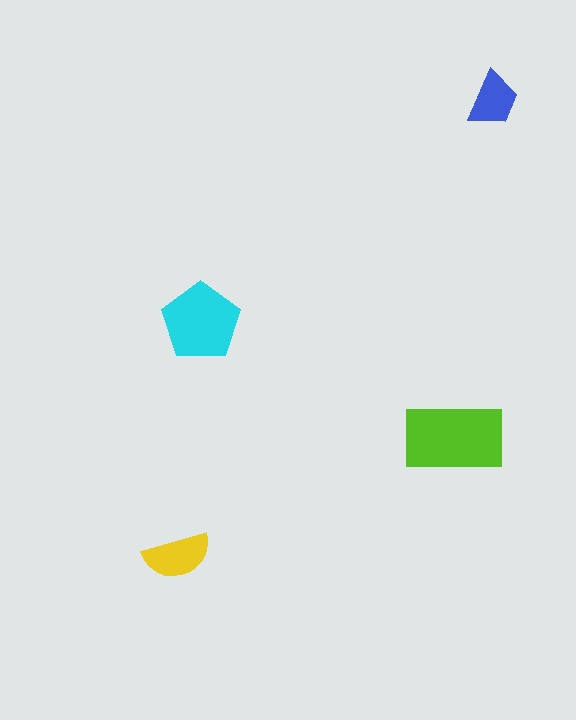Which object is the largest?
The lime rectangle.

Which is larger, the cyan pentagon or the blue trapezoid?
The cyan pentagon.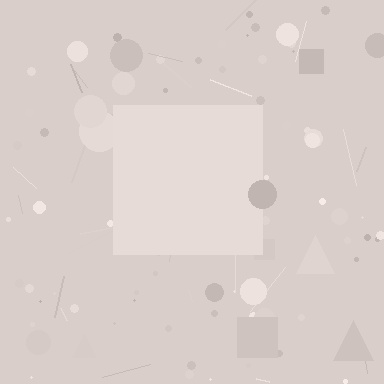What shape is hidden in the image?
A square is hidden in the image.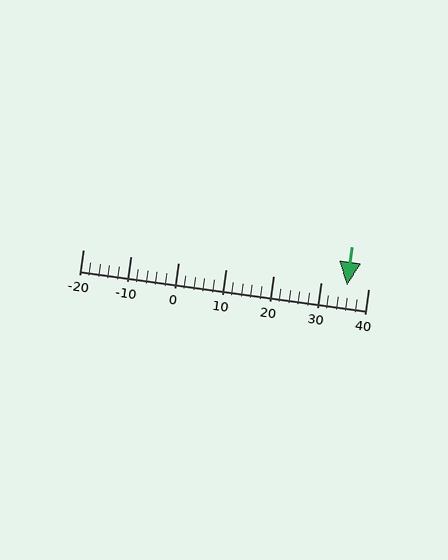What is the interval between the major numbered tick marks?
The major tick marks are spaced 10 units apart.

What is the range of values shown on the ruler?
The ruler shows values from -20 to 40.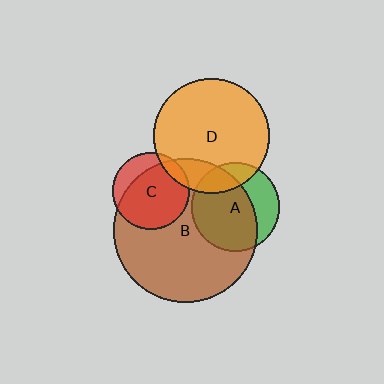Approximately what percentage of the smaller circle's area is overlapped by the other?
Approximately 10%.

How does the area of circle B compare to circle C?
Approximately 3.5 times.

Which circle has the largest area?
Circle B (brown).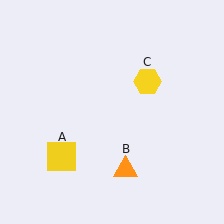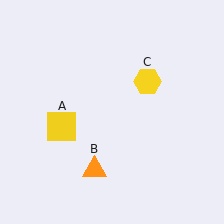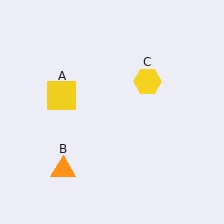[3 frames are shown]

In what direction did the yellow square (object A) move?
The yellow square (object A) moved up.